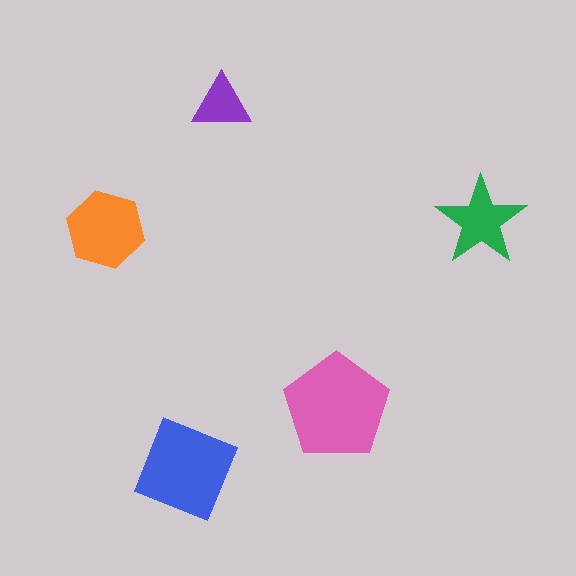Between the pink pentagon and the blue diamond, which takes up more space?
The pink pentagon.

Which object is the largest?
The pink pentagon.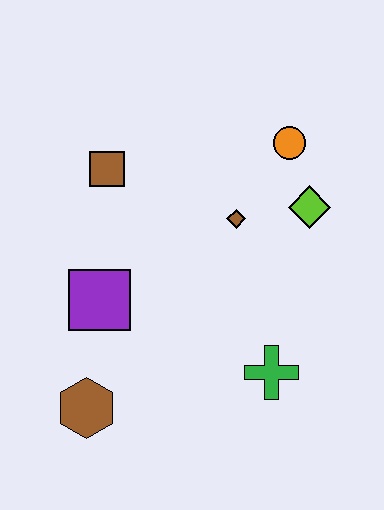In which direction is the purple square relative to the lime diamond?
The purple square is to the left of the lime diamond.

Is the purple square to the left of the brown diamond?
Yes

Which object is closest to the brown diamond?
The lime diamond is closest to the brown diamond.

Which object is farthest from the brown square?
The green cross is farthest from the brown square.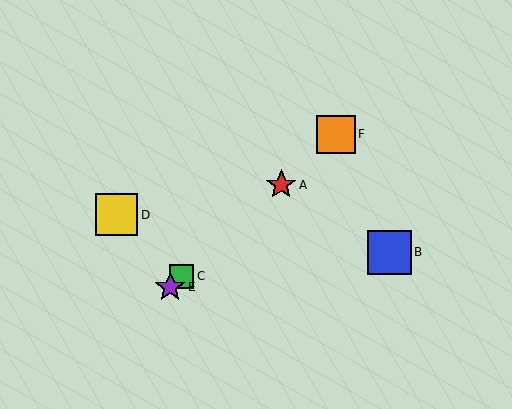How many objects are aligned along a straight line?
4 objects (A, C, E, F) are aligned along a straight line.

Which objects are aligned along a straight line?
Objects A, C, E, F are aligned along a straight line.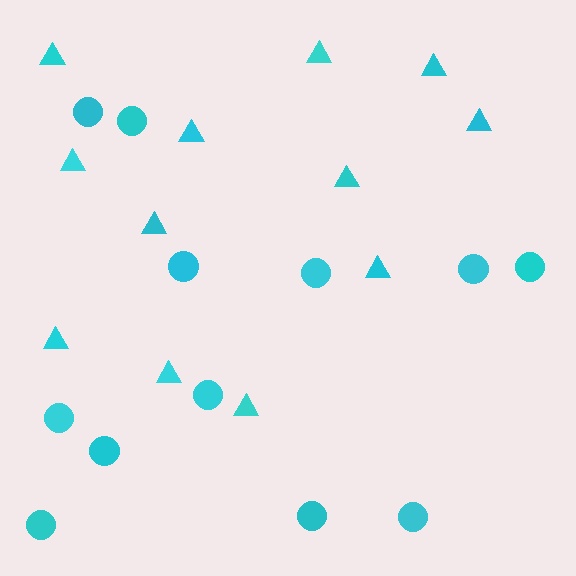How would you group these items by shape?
There are 2 groups: one group of circles (12) and one group of triangles (12).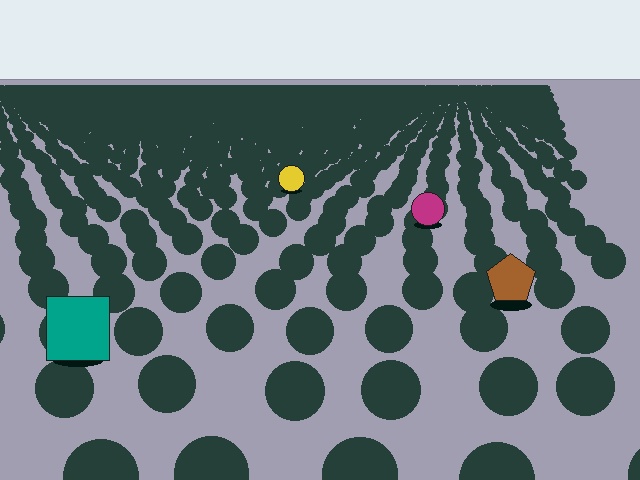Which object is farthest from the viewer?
The yellow circle is farthest from the viewer. It appears smaller and the ground texture around it is denser.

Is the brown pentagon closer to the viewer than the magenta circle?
Yes. The brown pentagon is closer — you can tell from the texture gradient: the ground texture is coarser near it.